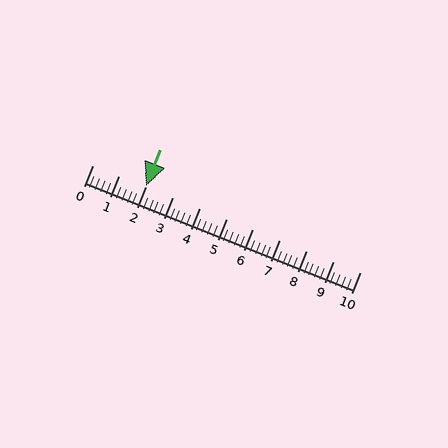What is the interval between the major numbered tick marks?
The major tick marks are spaced 1 units apart.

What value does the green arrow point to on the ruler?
The green arrow points to approximately 2.0.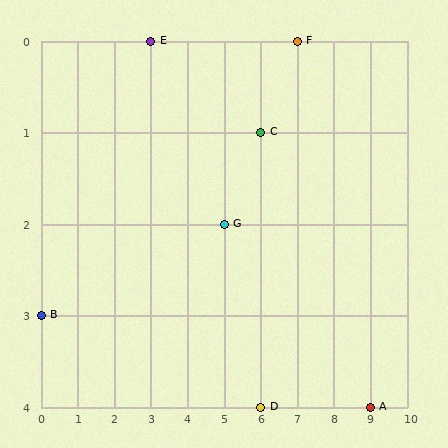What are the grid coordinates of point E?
Point E is at grid coordinates (3, 0).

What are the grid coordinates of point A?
Point A is at grid coordinates (9, 4).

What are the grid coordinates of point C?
Point C is at grid coordinates (6, 1).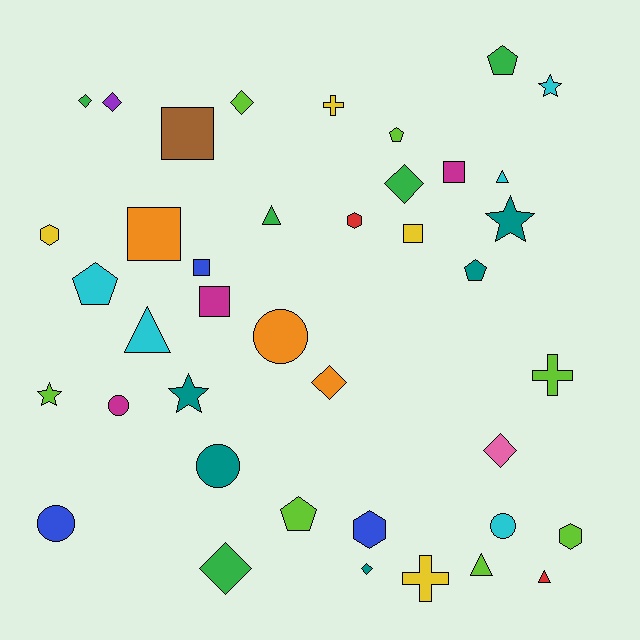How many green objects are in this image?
There are 5 green objects.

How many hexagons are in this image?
There are 4 hexagons.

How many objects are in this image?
There are 40 objects.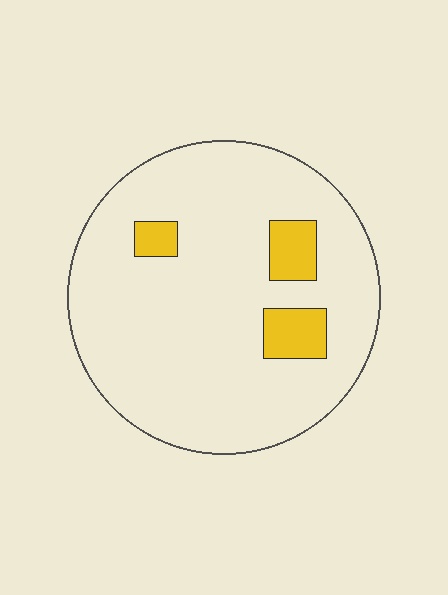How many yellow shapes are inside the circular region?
3.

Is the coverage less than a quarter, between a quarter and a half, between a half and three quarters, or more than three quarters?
Less than a quarter.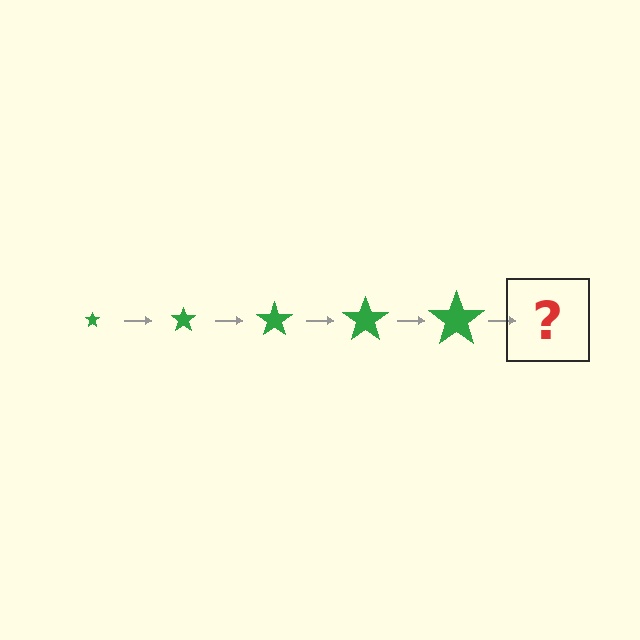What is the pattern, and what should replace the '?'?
The pattern is that the star gets progressively larger each step. The '?' should be a green star, larger than the previous one.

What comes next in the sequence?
The next element should be a green star, larger than the previous one.